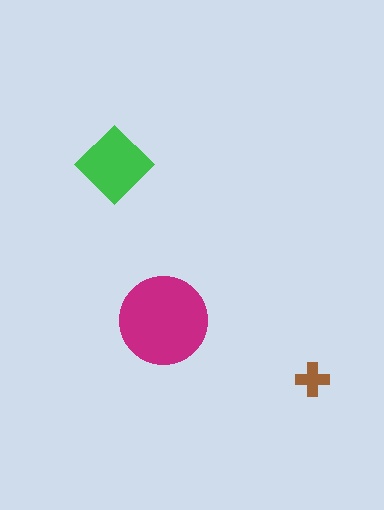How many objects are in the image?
There are 3 objects in the image.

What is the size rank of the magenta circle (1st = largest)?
1st.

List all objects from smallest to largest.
The brown cross, the green diamond, the magenta circle.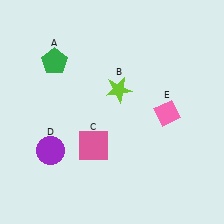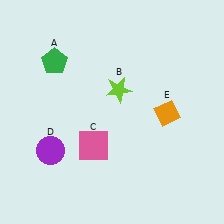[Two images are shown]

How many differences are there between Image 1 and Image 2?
There is 1 difference between the two images.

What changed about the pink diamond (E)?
In Image 1, E is pink. In Image 2, it changed to orange.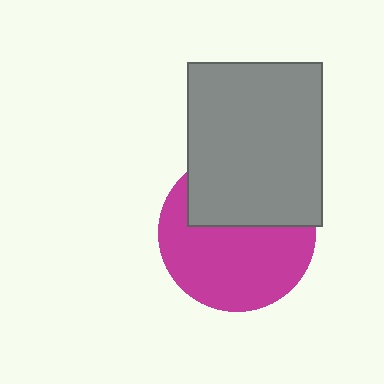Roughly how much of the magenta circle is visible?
About half of it is visible (roughly 60%).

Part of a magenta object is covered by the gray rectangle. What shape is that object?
It is a circle.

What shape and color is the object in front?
The object in front is a gray rectangle.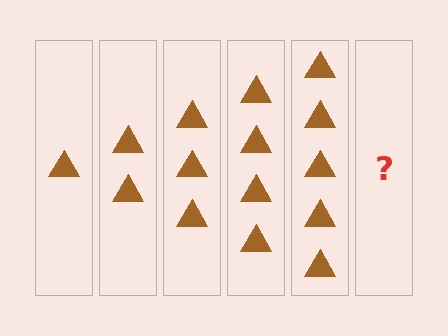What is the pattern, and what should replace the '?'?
The pattern is that each step adds one more triangle. The '?' should be 6 triangles.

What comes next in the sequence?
The next element should be 6 triangles.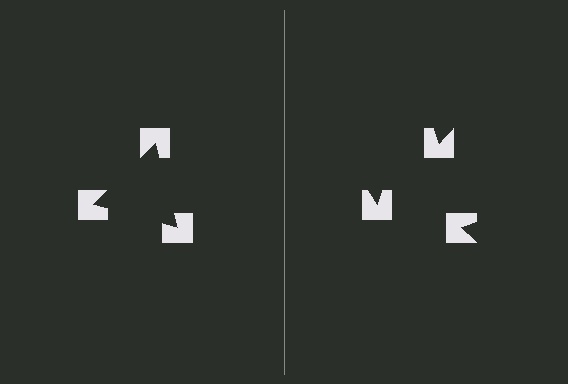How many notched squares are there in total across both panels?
6 — 3 on each side.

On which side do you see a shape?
An illusory triangle appears on the left side. On the right side the wedge cuts are rotated, so no coherent shape forms.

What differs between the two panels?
The notched squares are positioned identically on both sides; only the wedge orientations differ. On the left they align to a triangle; on the right they are misaligned.